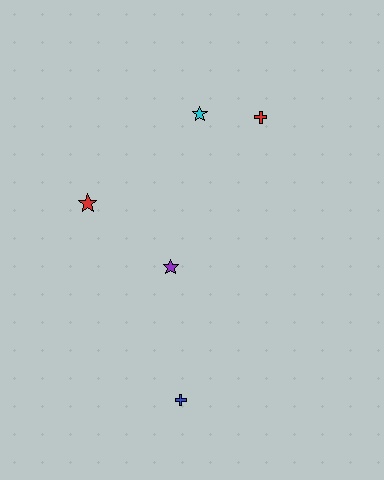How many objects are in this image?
There are 5 objects.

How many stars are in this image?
There are 3 stars.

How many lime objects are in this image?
There are no lime objects.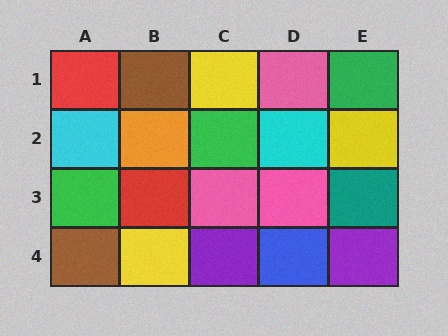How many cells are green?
3 cells are green.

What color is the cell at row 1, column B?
Brown.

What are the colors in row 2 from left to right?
Cyan, orange, green, cyan, yellow.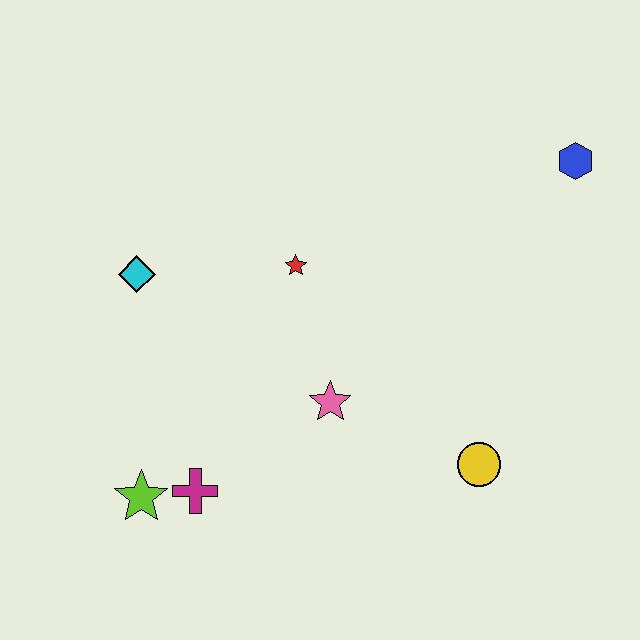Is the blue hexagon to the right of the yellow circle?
Yes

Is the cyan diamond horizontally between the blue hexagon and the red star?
No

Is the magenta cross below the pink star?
Yes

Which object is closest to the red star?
The pink star is closest to the red star.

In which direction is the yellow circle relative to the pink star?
The yellow circle is to the right of the pink star.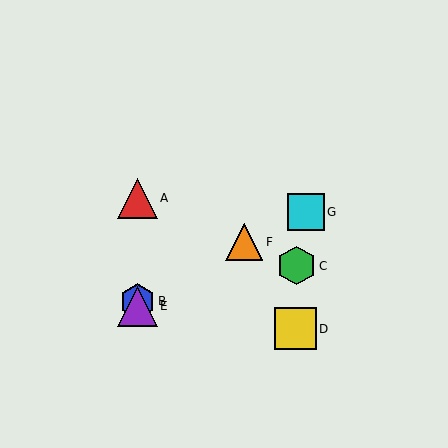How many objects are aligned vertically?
3 objects (A, B, E) are aligned vertically.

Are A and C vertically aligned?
No, A is at x≈137 and C is at x≈296.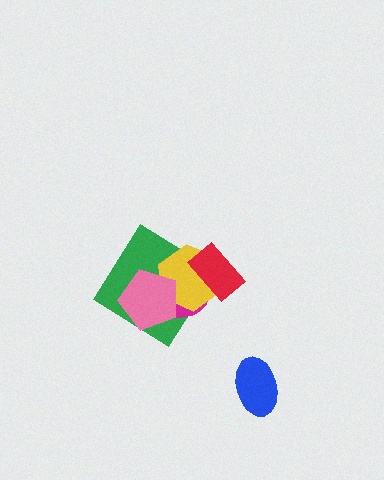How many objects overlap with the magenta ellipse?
4 objects overlap with the magenta ellipse.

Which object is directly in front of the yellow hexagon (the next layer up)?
The pink pentagon is directly in front of the yellow hexagon.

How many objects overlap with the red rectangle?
2 objects overlap with the red rectangle.